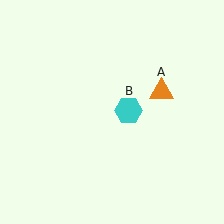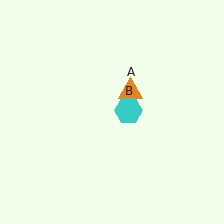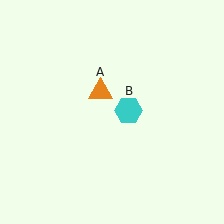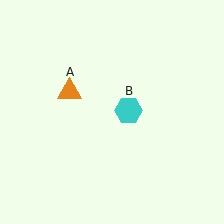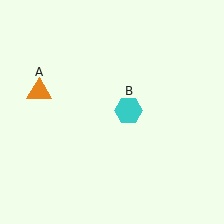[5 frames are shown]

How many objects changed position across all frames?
1 object changed position: orange triangle (object A).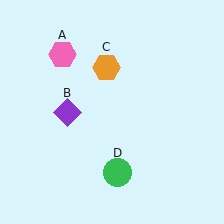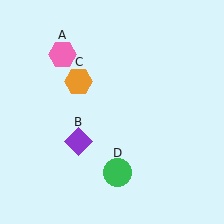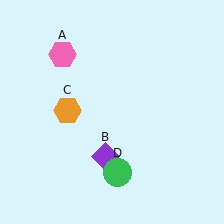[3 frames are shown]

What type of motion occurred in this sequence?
The purple diamond (object B), orange hexagon (object C) rotated counterclockwise around the center of the scene.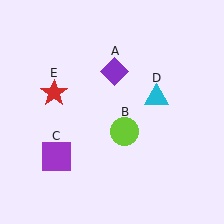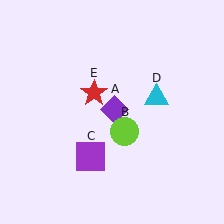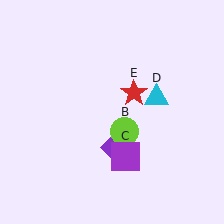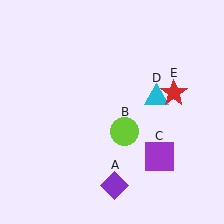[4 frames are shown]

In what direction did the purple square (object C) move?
The purple square (object C) moved right.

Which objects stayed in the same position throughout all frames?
Lime circle (object B) and cyan triangle (object D) remained stationary.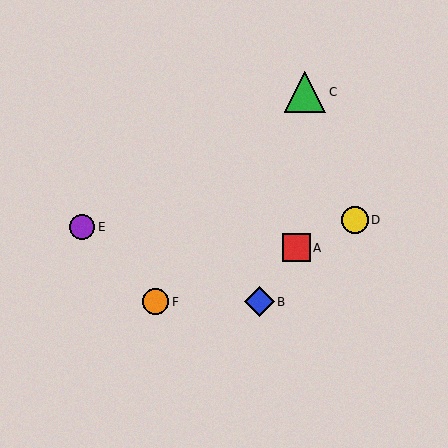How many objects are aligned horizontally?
2 objects (B, F) are aligned horizontally.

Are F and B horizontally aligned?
Yes, both are at y≈302.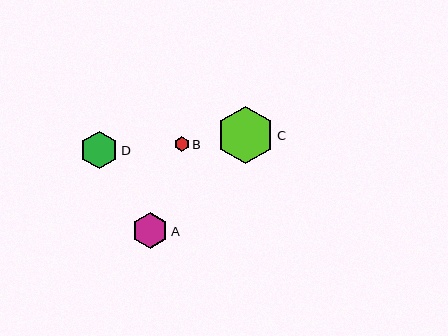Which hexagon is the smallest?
Hexagon B is the smallest with a size of approximately 15 pixels.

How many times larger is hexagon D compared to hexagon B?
Hexagon D is approximately 2.5 times the size of hexagon B.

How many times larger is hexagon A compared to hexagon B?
Hexagon A is approximately 2.4 times the size of hexagon B.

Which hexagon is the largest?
Hexagon C is the largest with a size of approximately 58 pixels.